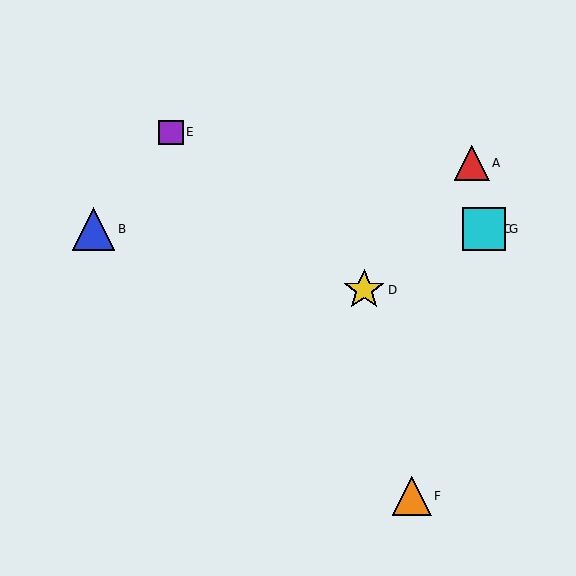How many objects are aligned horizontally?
3 objects (B, C, G) are aligned horizontally.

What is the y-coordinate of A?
Object A is at y≈163.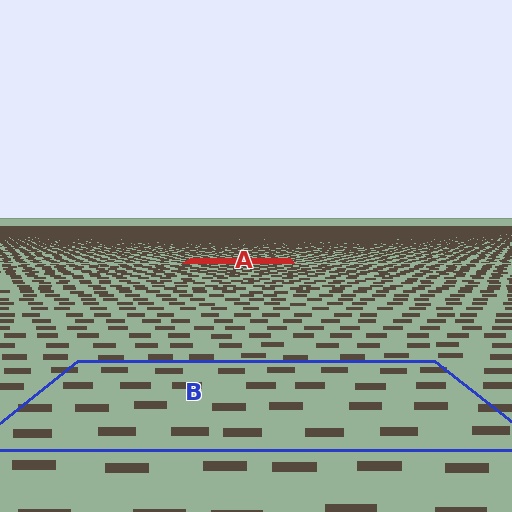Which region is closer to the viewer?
Region B is closer. The texture elements there are larger and more spread out.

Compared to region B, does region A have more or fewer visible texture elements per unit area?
Region A has more texture elements per unit area — they are packed more densely because it is farther away.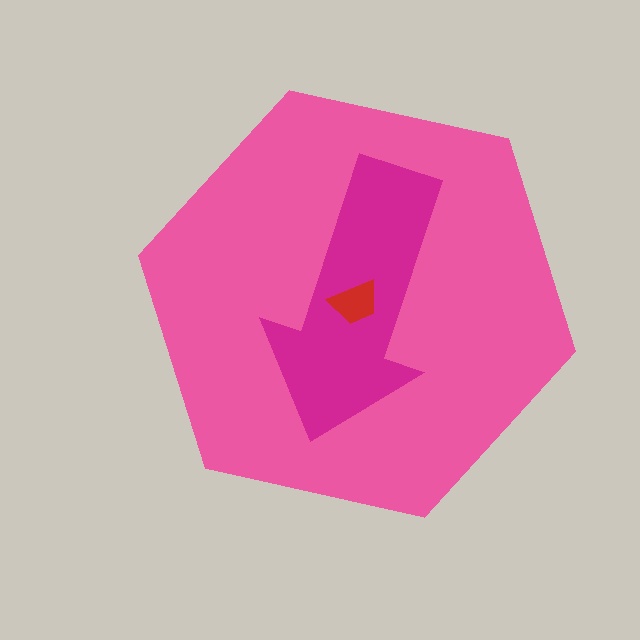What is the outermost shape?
The pink hexagon.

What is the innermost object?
The red trapezoid.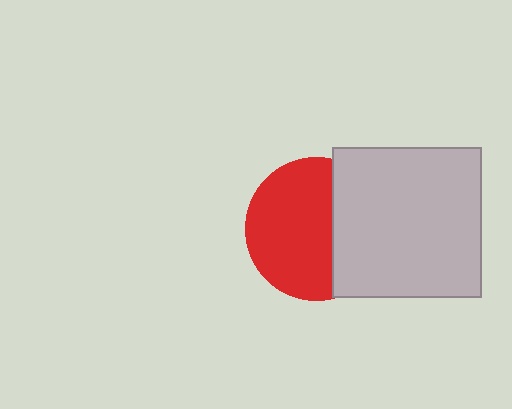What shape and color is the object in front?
The object in front is a light gray square.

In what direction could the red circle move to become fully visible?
The red circle could move left. That would shift it out from behind the light gray square entirely.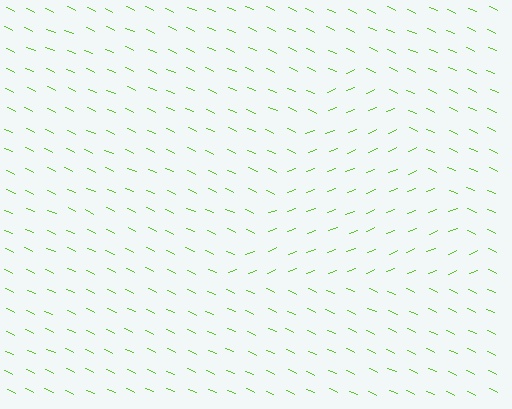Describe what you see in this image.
The image is filled with small lime line segments. A triangle region in the image has lines oriented differently from the surrounding lines, creating a visible texture boundary.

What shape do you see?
I see a triangle.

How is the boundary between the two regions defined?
The boundary is defined purely by a change in line orientation (approximately 45 degrees difference). All lines are the same color and thickness.